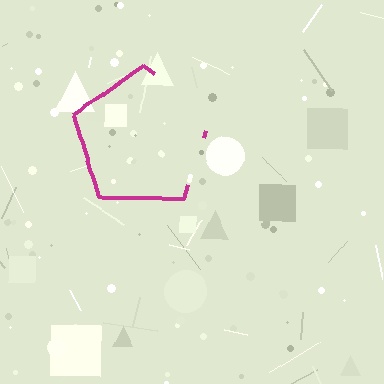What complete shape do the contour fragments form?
The contour fragments form a pentagon.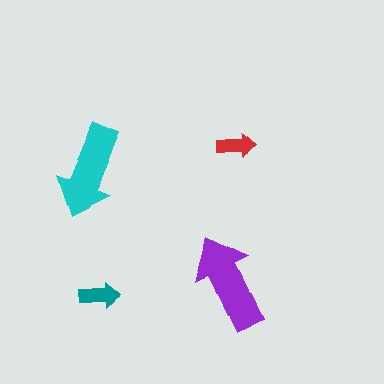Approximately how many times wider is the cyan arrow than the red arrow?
About 2.5 times wider.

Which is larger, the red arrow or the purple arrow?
The purple one.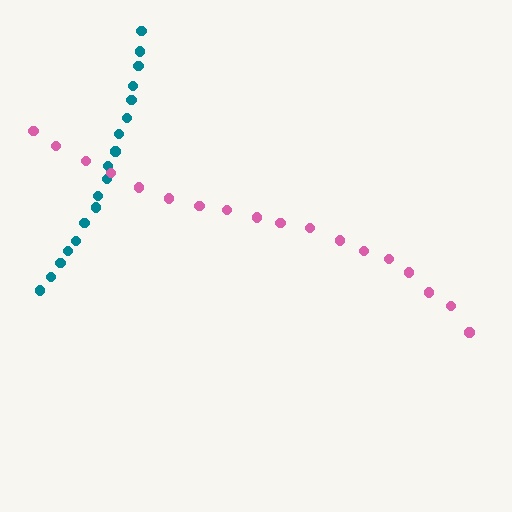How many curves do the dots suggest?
There are 2 distinct paths.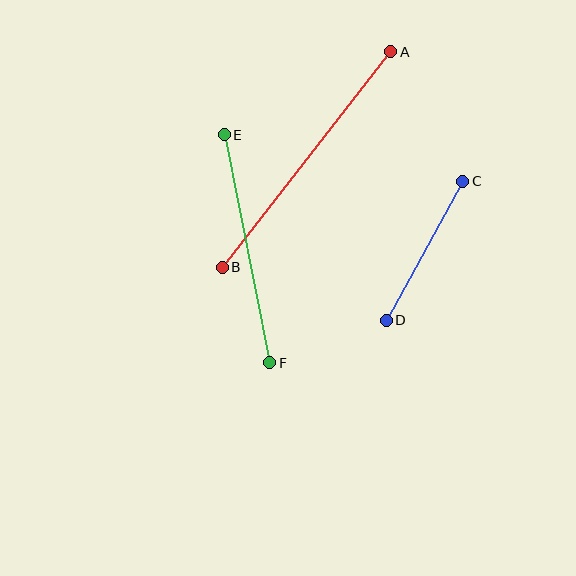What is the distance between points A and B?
The distance is approximately 274 pixels.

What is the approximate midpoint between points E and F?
The midpoint is at approximately (247, 249) pixels.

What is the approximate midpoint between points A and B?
The midpoint is at approximately (307, 160) pixels.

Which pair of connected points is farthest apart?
Points A and B are farthest apart.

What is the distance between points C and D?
The distance is approximately 159 pixels.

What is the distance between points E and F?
The distance is approximately 232 pixels.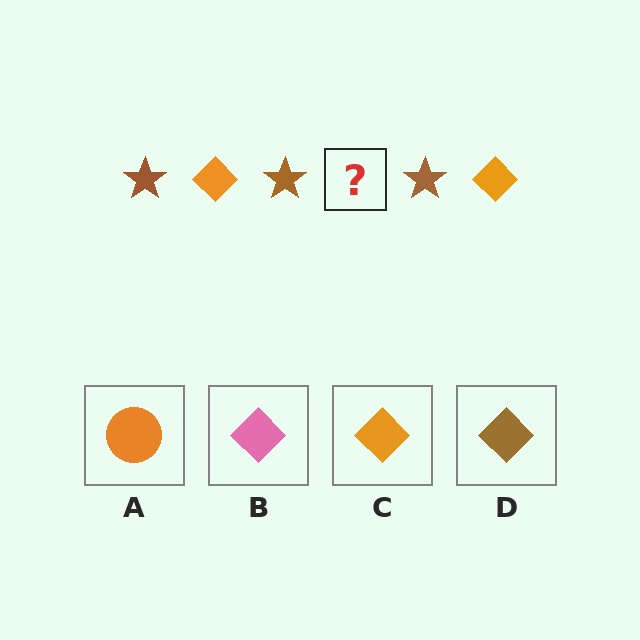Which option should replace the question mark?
Option C.